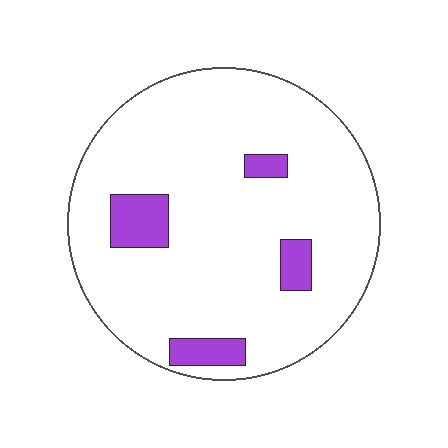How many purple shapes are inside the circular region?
4.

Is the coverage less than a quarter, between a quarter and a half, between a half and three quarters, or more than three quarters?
Less than a quarter.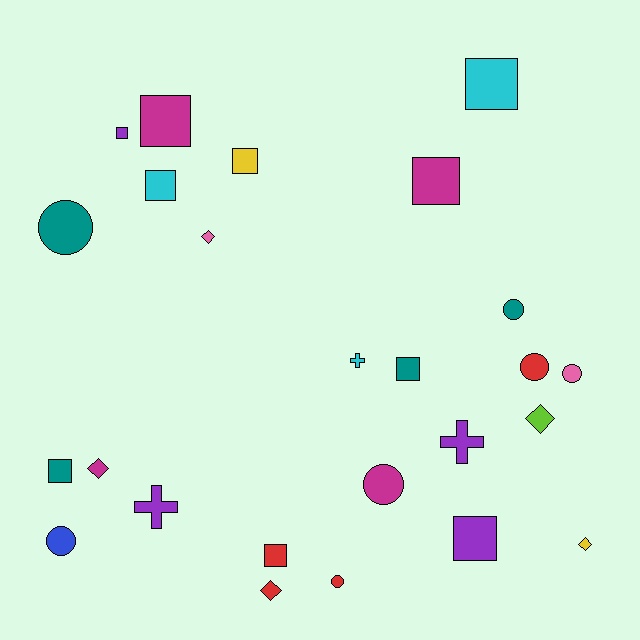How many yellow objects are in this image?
There are 2 yellow objects.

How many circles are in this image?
There are 7 circles.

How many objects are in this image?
There are 25 objects.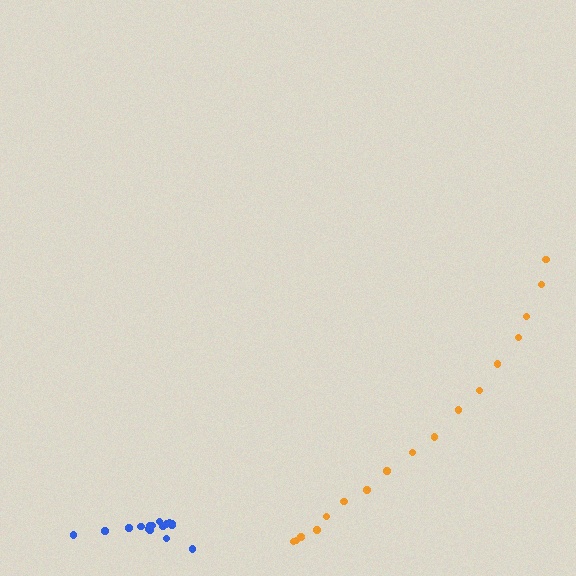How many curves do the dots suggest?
There are 2 distinct paths.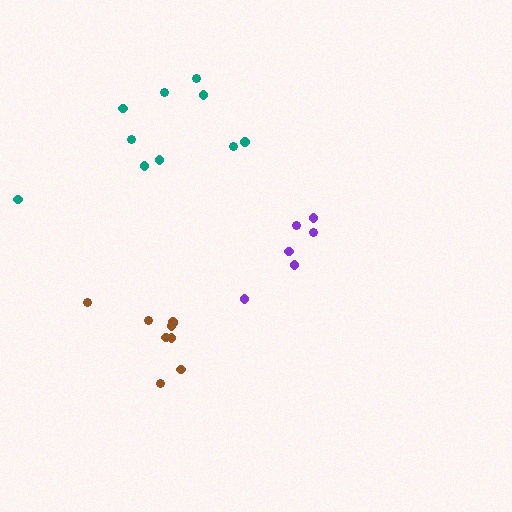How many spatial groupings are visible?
There are 3 spatial groupings.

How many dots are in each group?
Group 1: 9 dots, Group 2: 6 dots, Group 3: 10 dots (25 total).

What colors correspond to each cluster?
The clusters are colored: brown, purple, teal.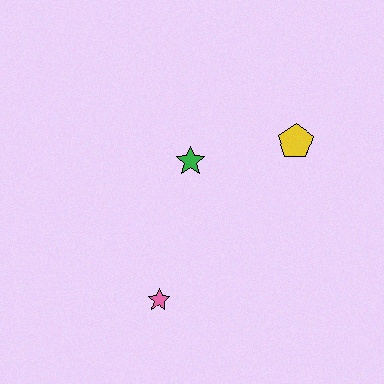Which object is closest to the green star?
The yellow pentagon is closest to the green star.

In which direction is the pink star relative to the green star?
The pink star is below the green star.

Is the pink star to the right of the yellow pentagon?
No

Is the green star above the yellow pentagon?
No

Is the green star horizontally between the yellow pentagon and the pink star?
Yes